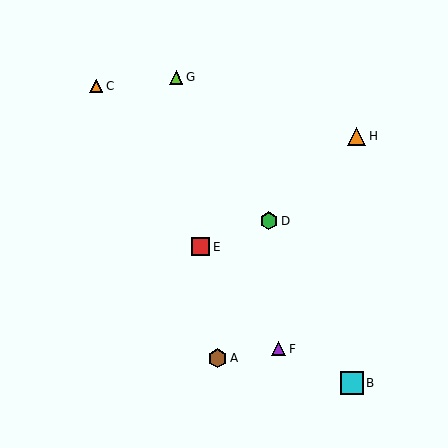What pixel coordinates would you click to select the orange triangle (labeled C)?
Click at (96, 86) to select the orange triangle C.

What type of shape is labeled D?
Shape D is a green hexagon.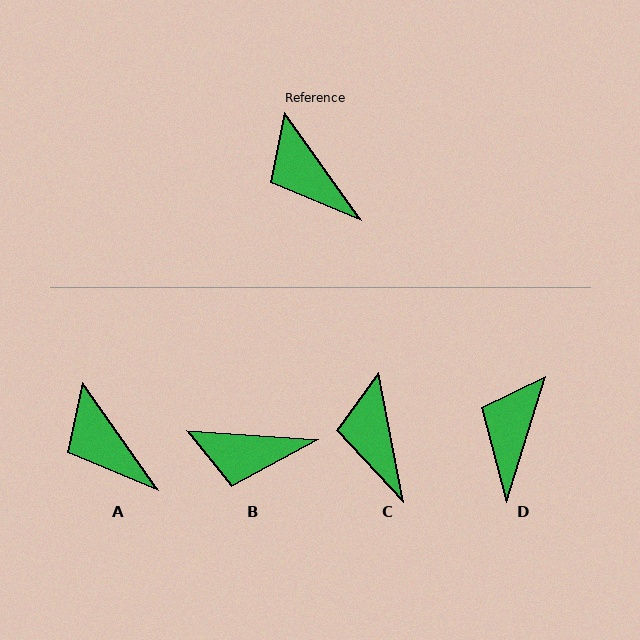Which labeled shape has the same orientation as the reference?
A.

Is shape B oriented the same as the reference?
No, it is off by about 51 degrees.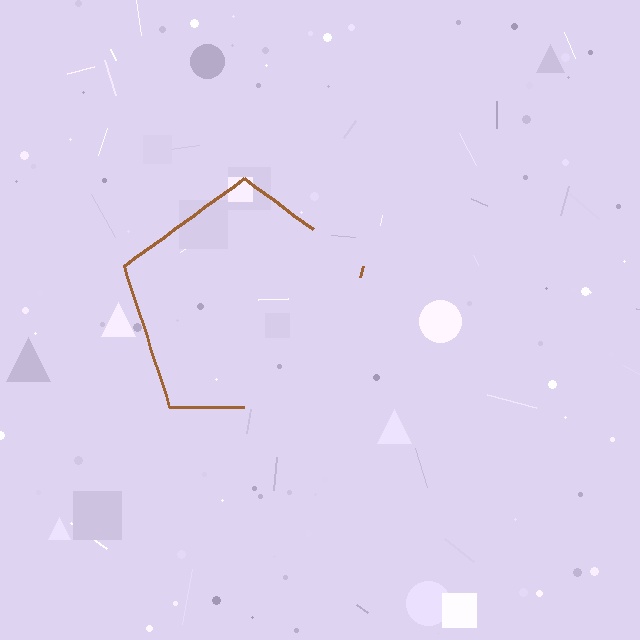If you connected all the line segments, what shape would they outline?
They would outline a pentagon.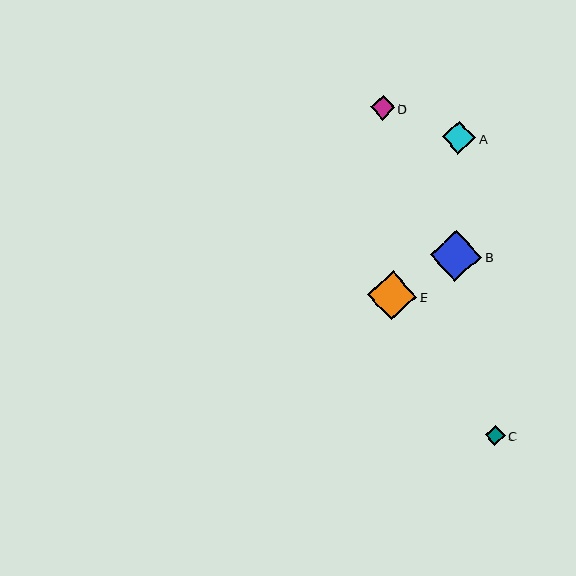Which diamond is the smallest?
Diamond C is the smallest with a size of approximately 20 pixels.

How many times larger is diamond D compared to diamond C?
Diamond D is approximately 1.2 times the size of diamond C.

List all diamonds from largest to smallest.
From largest to smallest: B, E, A, D, C.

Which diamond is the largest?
Diamond B is the largest with a size of approximately 52 pixels.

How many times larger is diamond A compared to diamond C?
Diamond A is approximately 1.7 times the size of diamond C.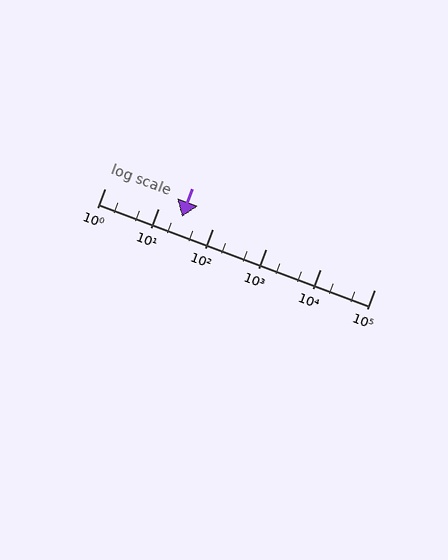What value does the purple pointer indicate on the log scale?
The pointer indicates approximately 27.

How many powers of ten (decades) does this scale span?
The scale spans 5 decades, from 1 to 100000.